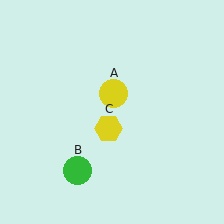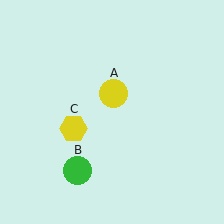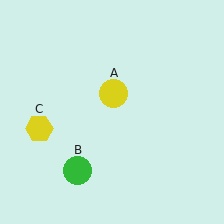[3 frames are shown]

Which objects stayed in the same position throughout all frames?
Yellow circle (object A) and green circle (object B) remained stationary.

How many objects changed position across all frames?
1 object changed position: yellow hexagon (object C).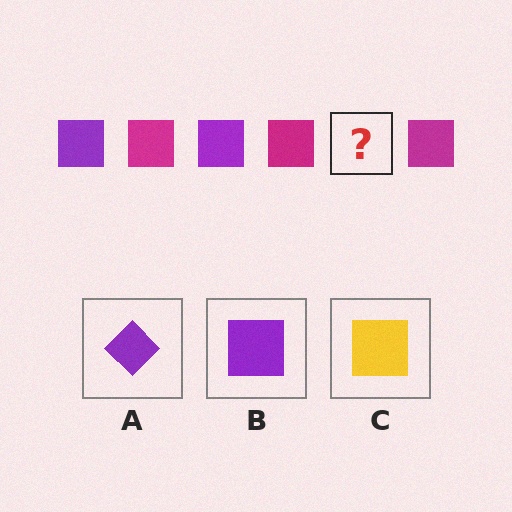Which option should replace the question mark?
Option B.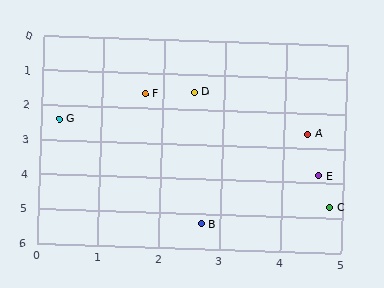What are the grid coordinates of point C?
Point C is at approximately (4.8, 4.7).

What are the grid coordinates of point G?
Point G is at approximately (0.3, 2.4).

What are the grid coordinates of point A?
Point A is at approximately (4.4, 2.6).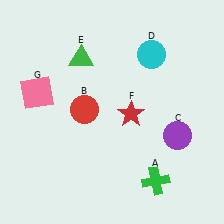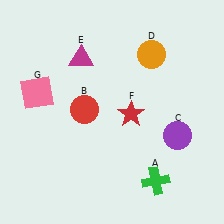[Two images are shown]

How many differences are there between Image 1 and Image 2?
There are 2 differences between the two images.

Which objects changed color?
D changed from cyan to orange. E changed from green to magenta.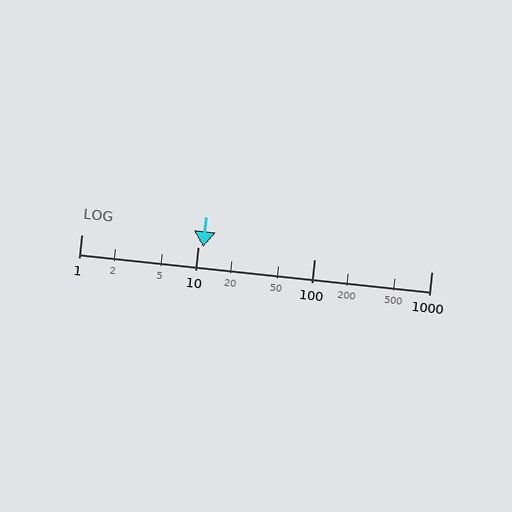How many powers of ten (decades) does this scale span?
The scale spans 3 decades, from 1 to 1000.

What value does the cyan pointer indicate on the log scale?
The pointer indicates approximately 11.